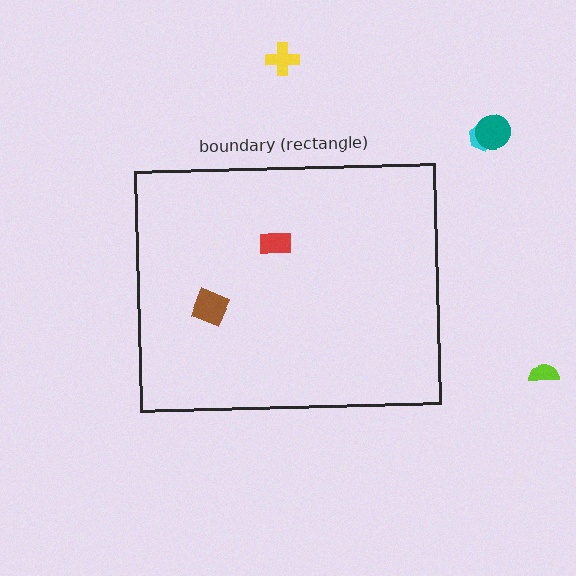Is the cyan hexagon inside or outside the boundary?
Outside.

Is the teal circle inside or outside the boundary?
Outside.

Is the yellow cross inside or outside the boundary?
Outside.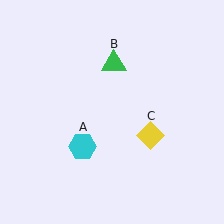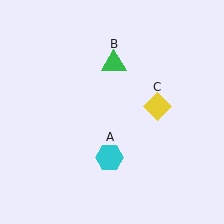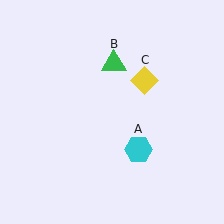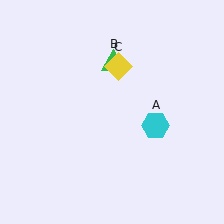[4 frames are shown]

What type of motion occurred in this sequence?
The cyan hexagon (object A), yellow diamond (object C) rotated counterclockwise around the center of the scene.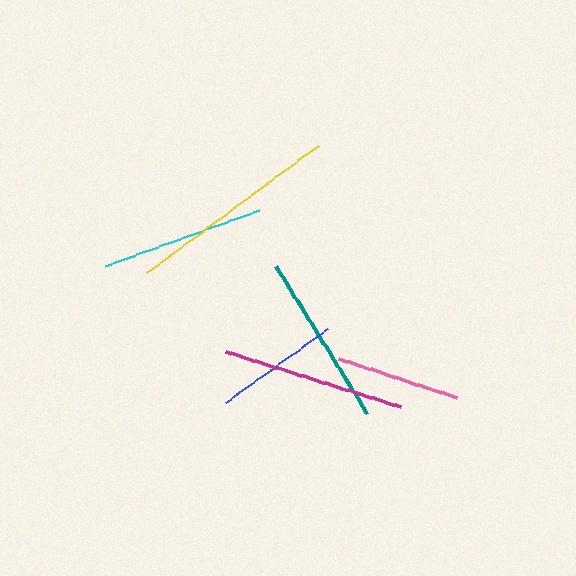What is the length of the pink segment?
The pink segment is approximately 124 pixels long.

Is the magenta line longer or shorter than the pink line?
The magenta line is longer than the pink line.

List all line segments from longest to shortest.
From longest to shortest: yellow, magenta, teal, cyan, blue, pink.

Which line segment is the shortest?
The pink line is the shortest at approximately 124 pixels.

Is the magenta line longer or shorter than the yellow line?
The yellow line is longer than the magenta line.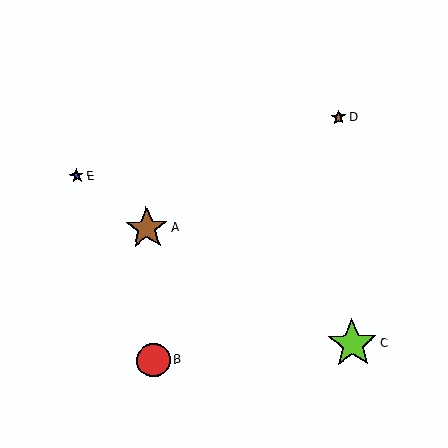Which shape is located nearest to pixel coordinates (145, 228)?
The brown star (labeled A) at (147, 228) is nearest to that location.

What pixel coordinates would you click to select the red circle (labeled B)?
Click at (153, 360) to select the red circle B.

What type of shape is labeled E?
Shape E is a blue star.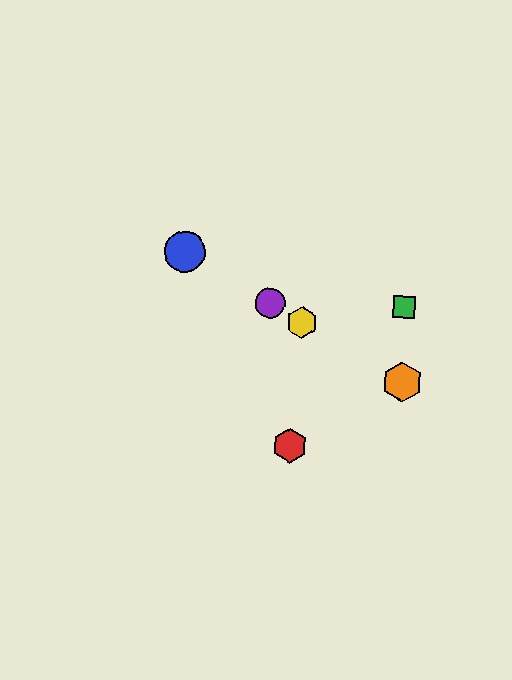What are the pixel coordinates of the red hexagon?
The red hexagon is at (290, 446).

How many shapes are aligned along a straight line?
4 shapes (the blue circle, the yellow hexagon, the purple circle, the orange hexagon) are aligned along a straight line.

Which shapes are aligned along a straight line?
The blue circle, the yellow hexagon, the purple circle, the orange hexagon are aligned along a straight line.